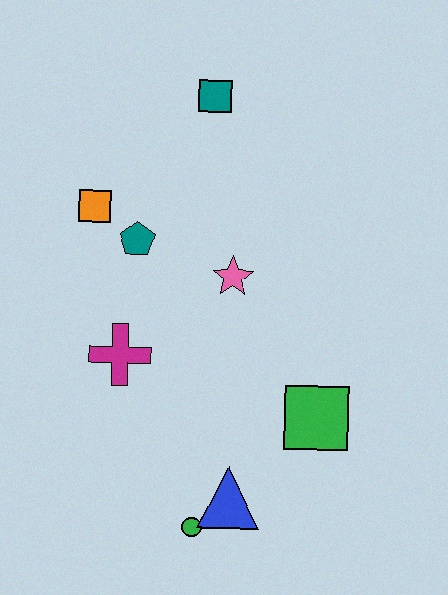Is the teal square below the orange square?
No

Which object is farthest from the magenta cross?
The teal square is farthest from the magenta cross.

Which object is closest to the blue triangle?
The green circle is closest to the blue triangle.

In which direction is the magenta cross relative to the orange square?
The magenta cross is below the orange square.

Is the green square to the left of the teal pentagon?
No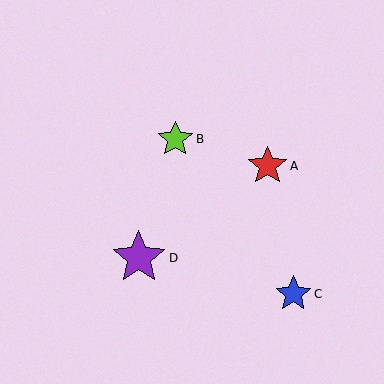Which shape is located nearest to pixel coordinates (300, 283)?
The blue star (labeled C) at (293, 294) is nearest to that location.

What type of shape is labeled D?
Shape D is a purple star.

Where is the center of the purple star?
The center of the purple star is at (139, 258).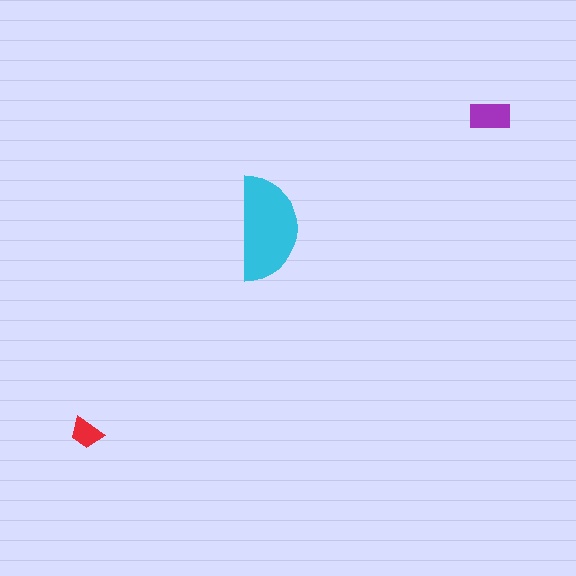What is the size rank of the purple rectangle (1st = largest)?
2nd.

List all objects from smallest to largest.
The red trapezoid, the purple rectangle, the cyan semicircle.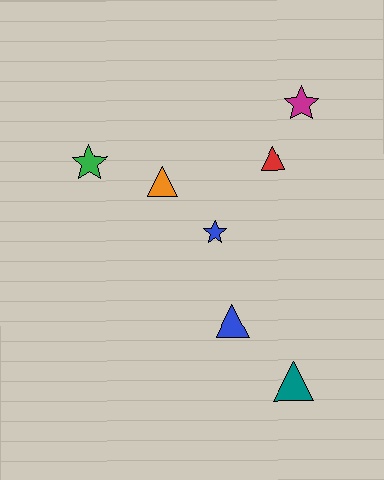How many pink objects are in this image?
There are no pink objects.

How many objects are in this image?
There are 7 objects.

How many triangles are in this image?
There are 4 triangles.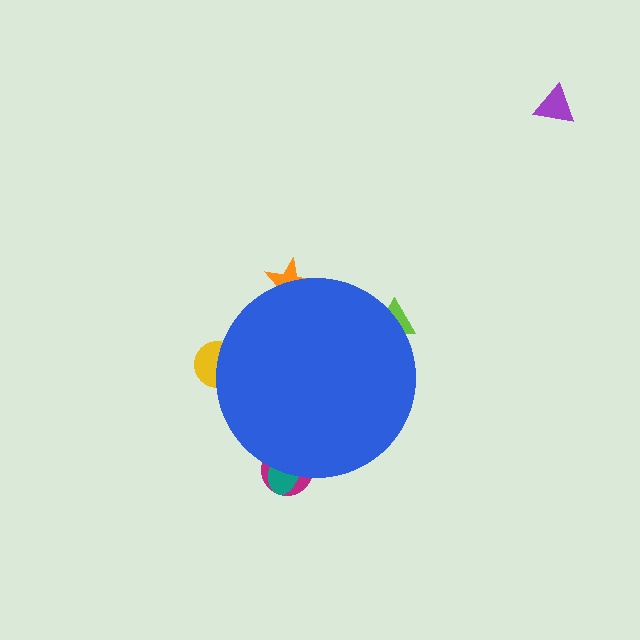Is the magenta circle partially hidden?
Yes, the magenta circle is partially hidden behind the blue circle.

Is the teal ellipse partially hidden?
Yes, the teal ellipse is partially hidden behind the blue circle.